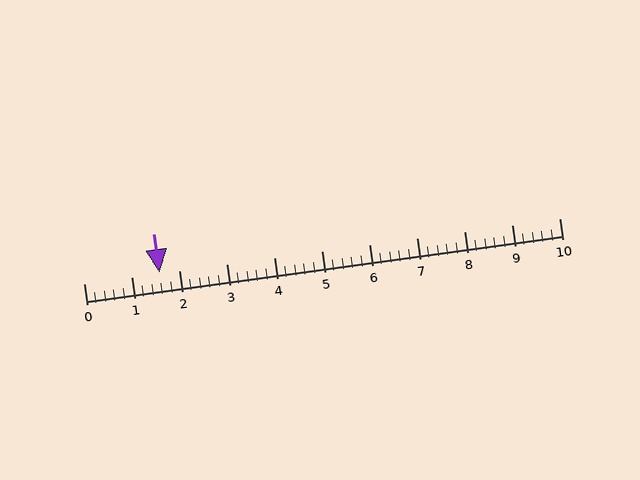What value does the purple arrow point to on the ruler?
The purple arrow points to approximately 1.6.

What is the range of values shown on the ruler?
The ruler shows values from 0 to 10.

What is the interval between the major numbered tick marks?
The major tick marks are spaced 1 units apart.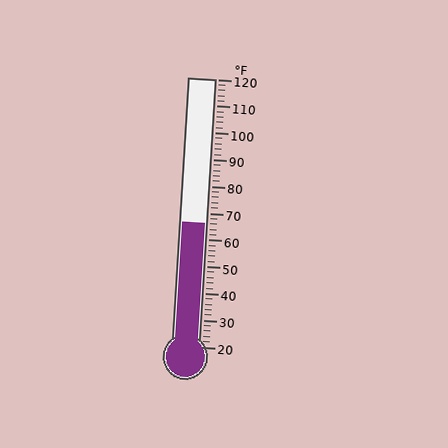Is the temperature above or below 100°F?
The temperature is below 100°F.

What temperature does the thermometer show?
The thermometer shows approximately 66°F.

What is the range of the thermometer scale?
The thermometer scale ranges from 20°F to 120°F.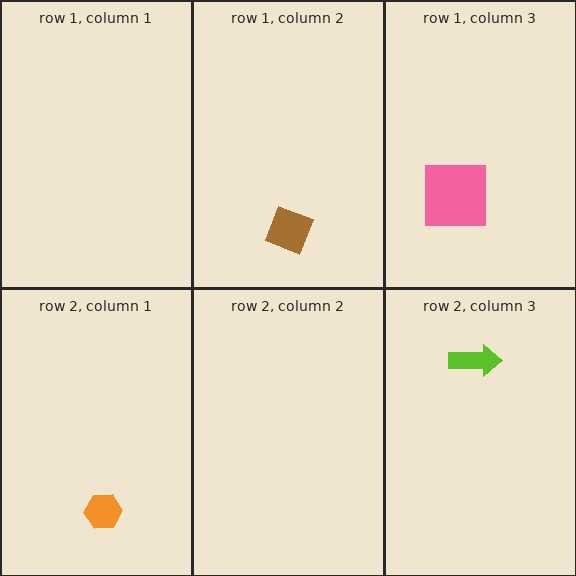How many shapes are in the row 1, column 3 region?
1.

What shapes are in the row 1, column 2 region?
The brown diamond.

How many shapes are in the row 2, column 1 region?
1.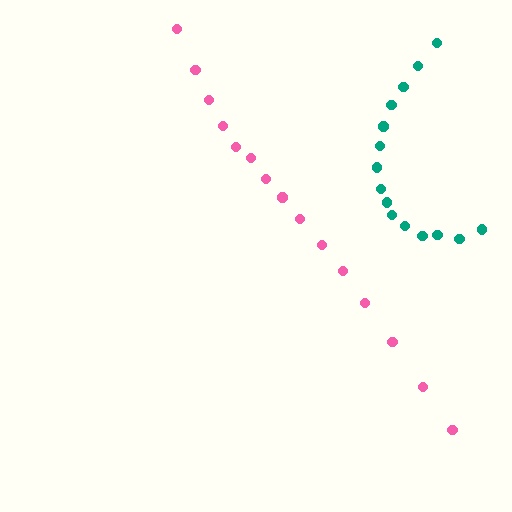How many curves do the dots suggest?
There are 2 distinct paths.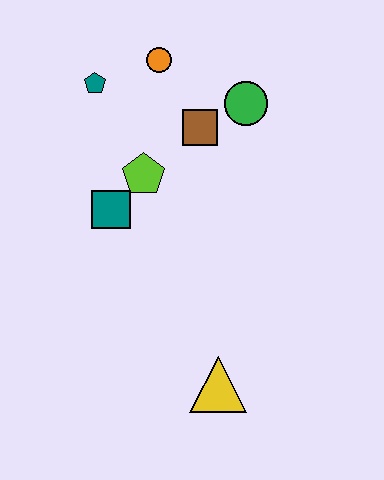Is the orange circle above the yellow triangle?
Yes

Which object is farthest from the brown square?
The yellow triangle is farthest from the brown square.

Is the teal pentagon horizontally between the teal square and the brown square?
No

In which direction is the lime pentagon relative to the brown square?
The lime pentagon is to the left of the brown square.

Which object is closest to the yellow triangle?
The teal square is closest to the yellow triangle.